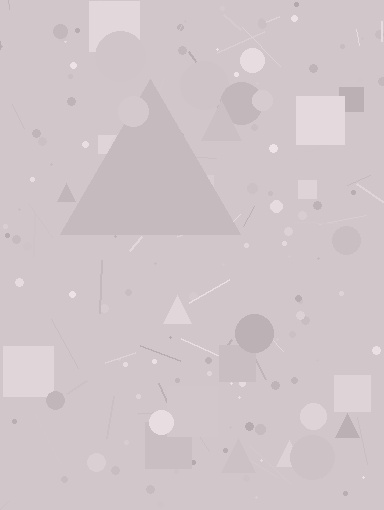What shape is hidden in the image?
A triangle is hidden in the image.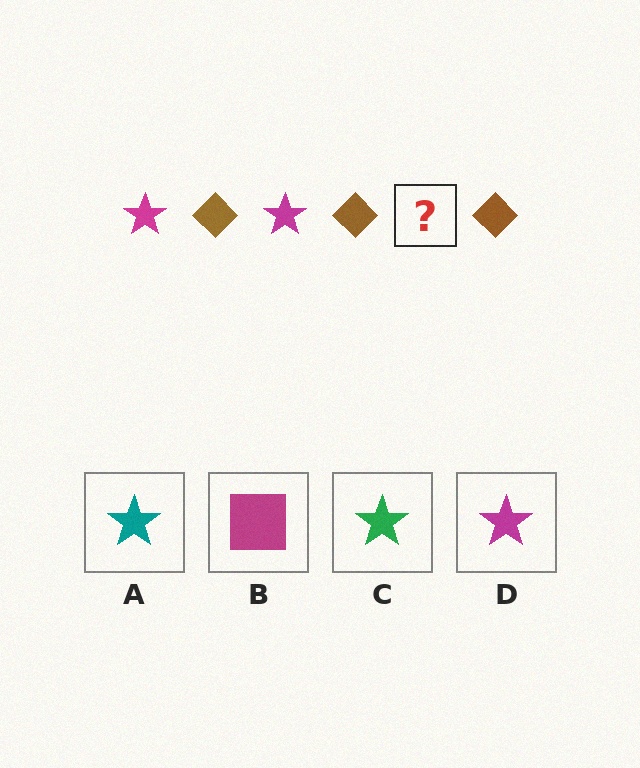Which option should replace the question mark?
Option D.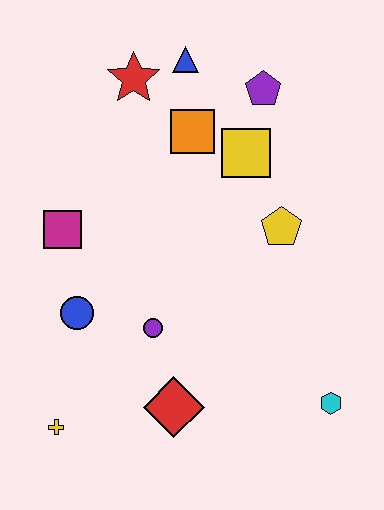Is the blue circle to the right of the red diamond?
No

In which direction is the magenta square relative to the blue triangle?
The magenta square is below the blue triangle.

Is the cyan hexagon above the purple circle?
No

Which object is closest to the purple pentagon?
The yellow square is closest to the purple pentagon.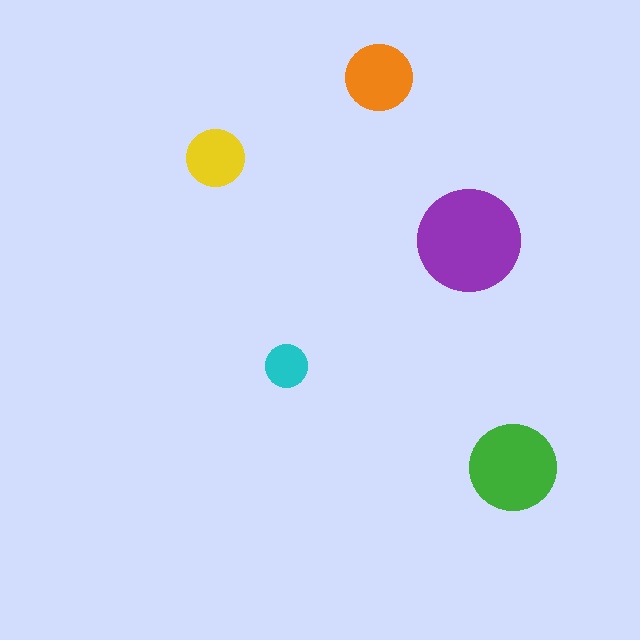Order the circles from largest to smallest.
the purple one, the green one, the orange one, the yellow one, the cyan one.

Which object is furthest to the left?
The yellow circle is leftmost.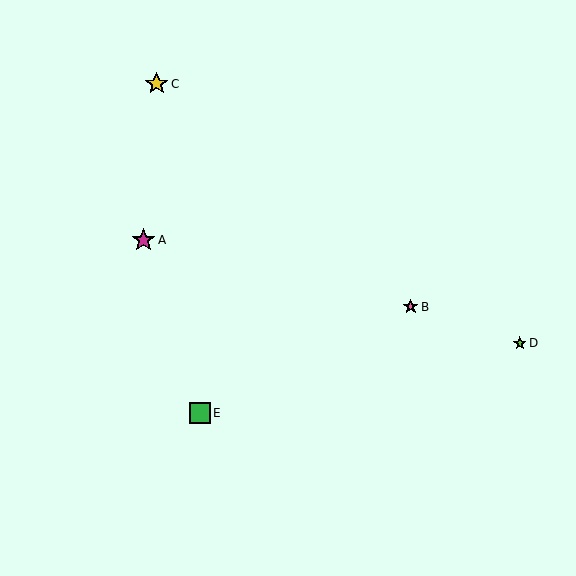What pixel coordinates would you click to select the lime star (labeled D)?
Click at (520, 343) to select the lime star D.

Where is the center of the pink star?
The center of the pink star is at (411, 307).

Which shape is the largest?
The magenta star (labeled A) is the largest.